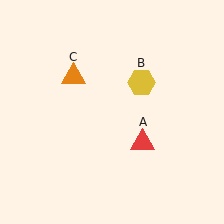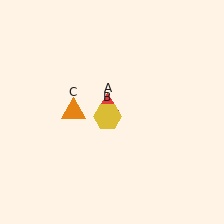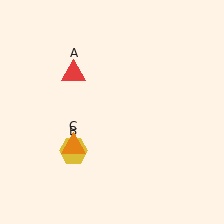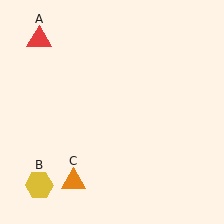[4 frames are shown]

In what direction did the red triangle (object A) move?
The red triangle (object A) moved up and to the left.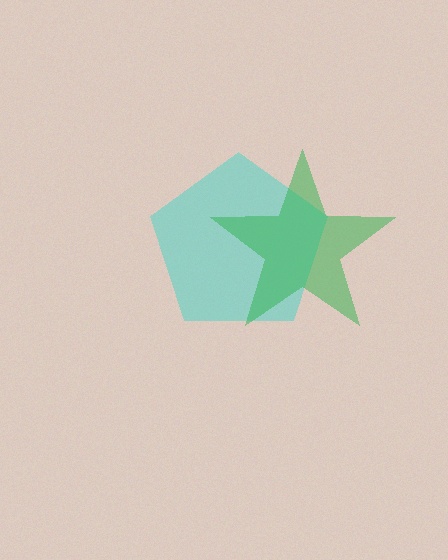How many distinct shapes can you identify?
There are 2 distinct shapes: a cyan pentagon, a green star.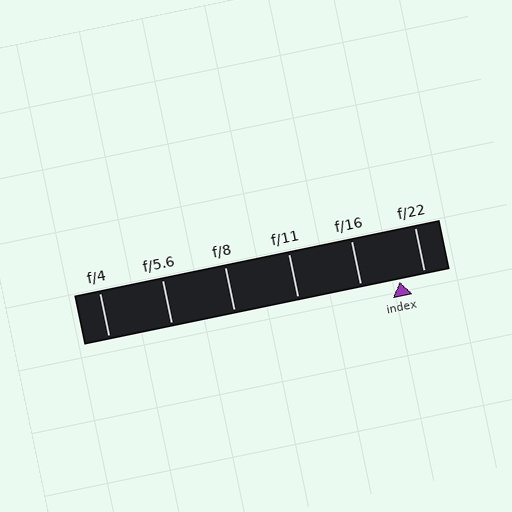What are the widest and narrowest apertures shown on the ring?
The widest aperture shown is f/4 and the narrowest is f/22.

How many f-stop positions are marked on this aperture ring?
There are 6 f-stop positions marked.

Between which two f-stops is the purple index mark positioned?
The index mark is between f/16 and f/22.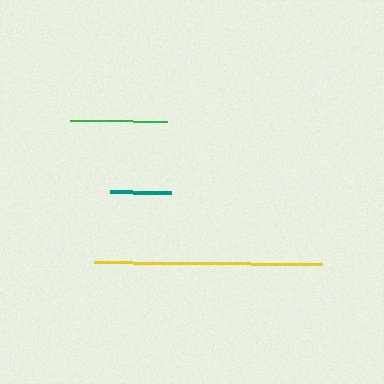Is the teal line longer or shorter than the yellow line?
The yellow line is longer than the teal line.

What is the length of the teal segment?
The teal segment is approximately 61 pixels long.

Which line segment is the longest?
The yellow line is the longest at approximately 228 pixels.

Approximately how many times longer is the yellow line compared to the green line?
The yellow line is approximately 2.3 times the length of the green line.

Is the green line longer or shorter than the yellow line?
The yellow line is longer than the green line.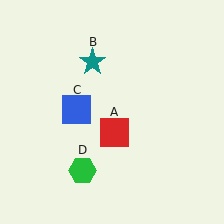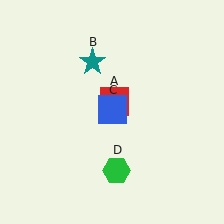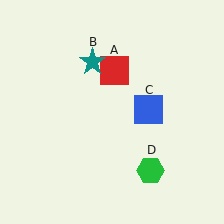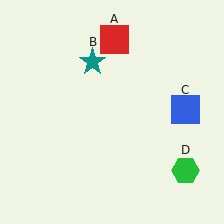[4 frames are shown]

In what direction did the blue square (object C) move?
The blue square (object C) moved right.